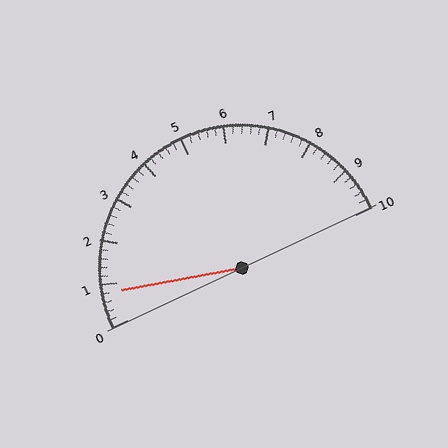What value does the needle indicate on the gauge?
The needle indicates approximately 0.8.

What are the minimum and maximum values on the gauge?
The gauge ranges from 0 to 10.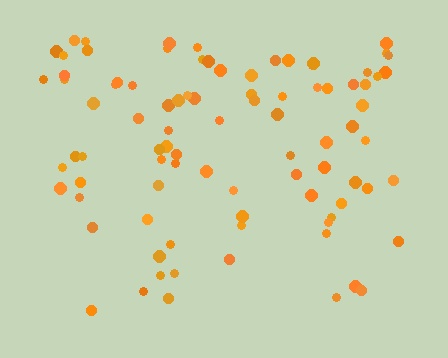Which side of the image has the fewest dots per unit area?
The bottom.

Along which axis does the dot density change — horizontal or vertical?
Vertical.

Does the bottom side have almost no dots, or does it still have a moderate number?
Still a moderate number, just noticeably fewer than the top.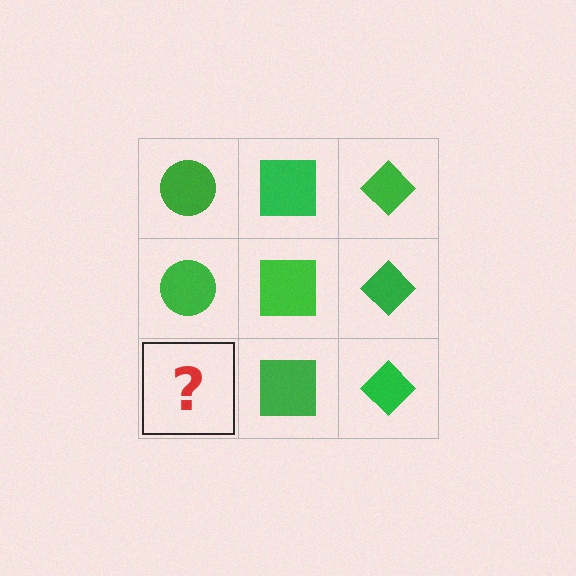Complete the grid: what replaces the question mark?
The question mark should be replaced with a green circle.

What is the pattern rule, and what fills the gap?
The rule is that each column has a consistent shape. The gap should be filled with a green circle.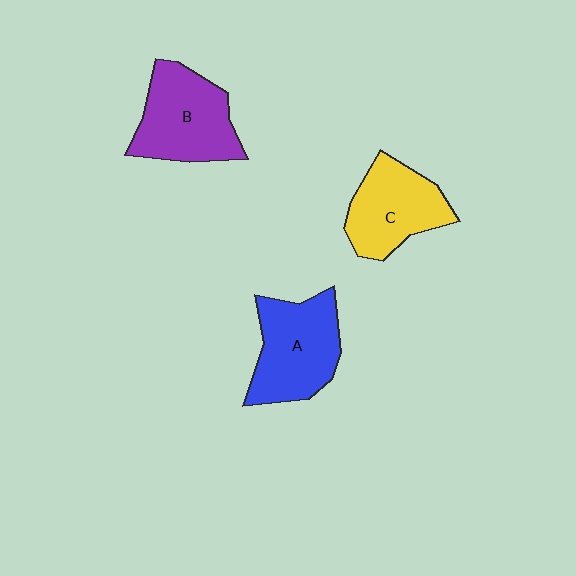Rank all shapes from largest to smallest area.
From largest to smallest: B (purple), A (blue), C (yellow).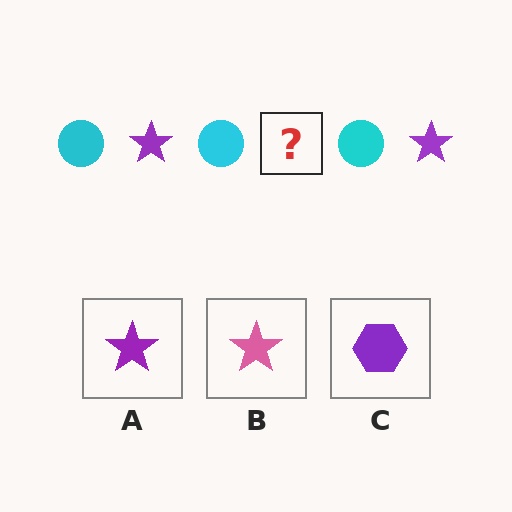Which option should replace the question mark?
Option A.